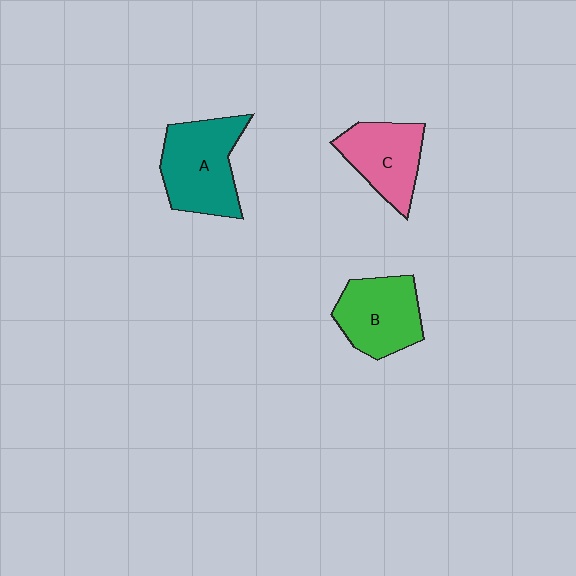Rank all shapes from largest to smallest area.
From largest to smallest: A (teal), B (green), C (pink).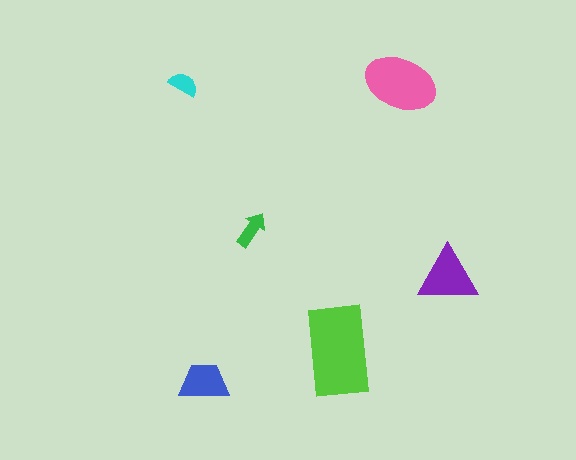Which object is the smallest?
The cyan semicircle.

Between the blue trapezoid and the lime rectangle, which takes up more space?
The lime rectangle.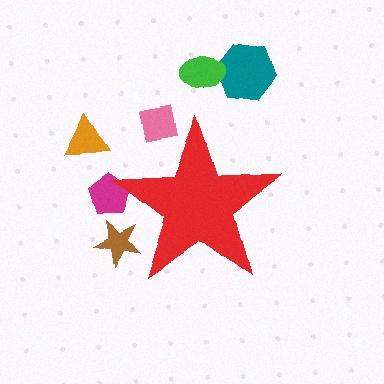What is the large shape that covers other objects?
A red star.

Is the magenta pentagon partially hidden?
Yes, the magenta pentagon is partially hidden behind the red star.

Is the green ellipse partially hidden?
No, the green ellipse is fully visible.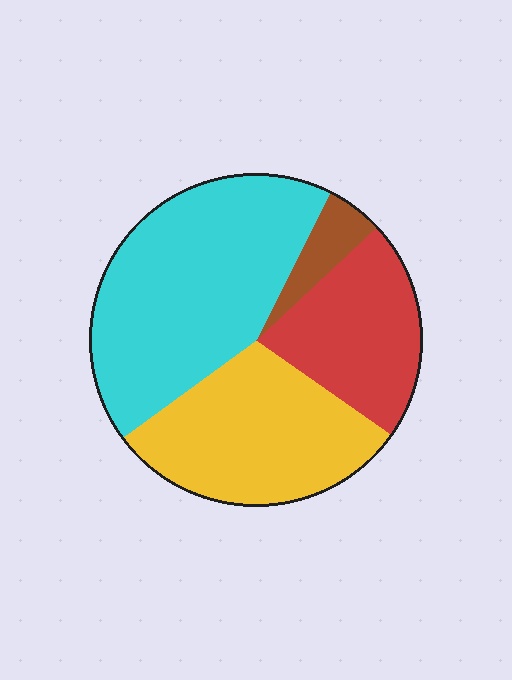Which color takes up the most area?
Cyan, at roughly 45%.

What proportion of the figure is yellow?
Yellow covers roughly 30% of the figure.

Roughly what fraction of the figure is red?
Red covers about 20% of the figure.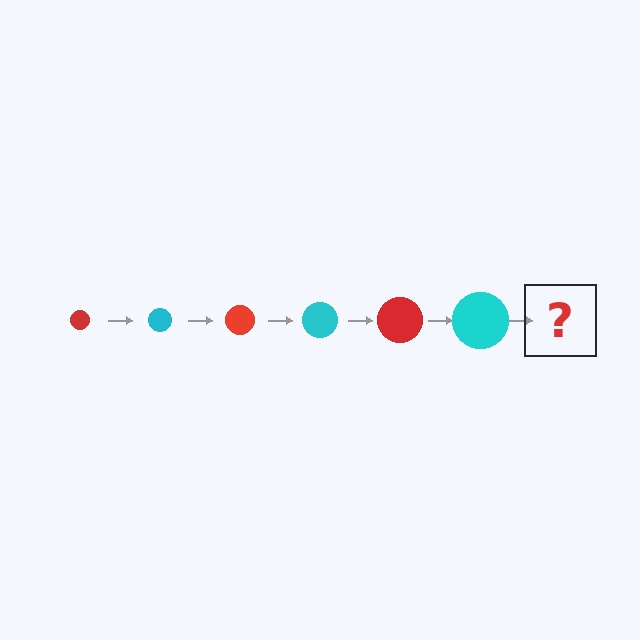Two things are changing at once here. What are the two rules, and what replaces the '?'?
The two rules are that the circle grows larger each step and the color cycles through red and cyan. The '?' should be a red circle, larger than the previous one.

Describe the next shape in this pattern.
It should be a red circle, larger than the previous one.